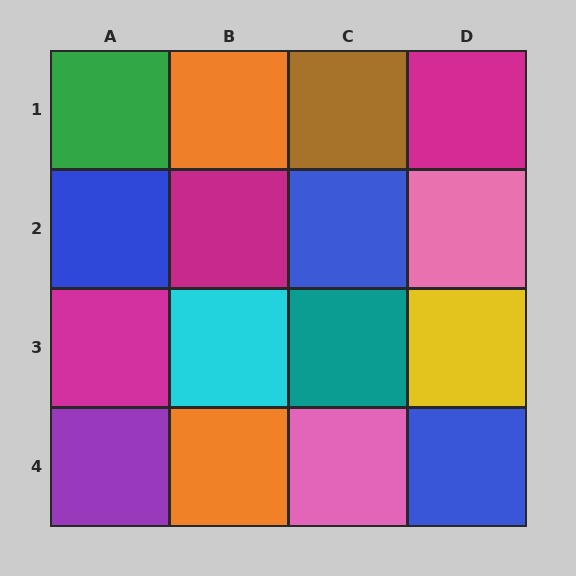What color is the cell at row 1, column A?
Green.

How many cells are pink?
2 cells are pink.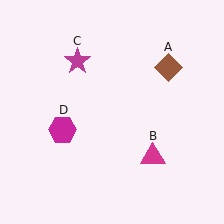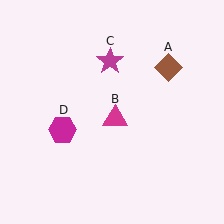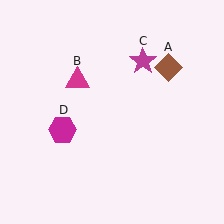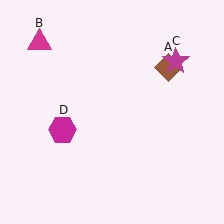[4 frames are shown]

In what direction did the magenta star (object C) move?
The magenta star (object C) moved right.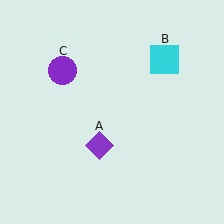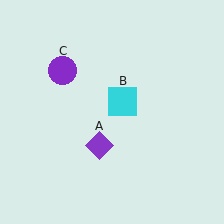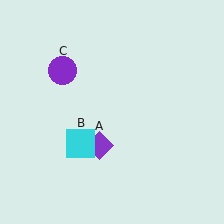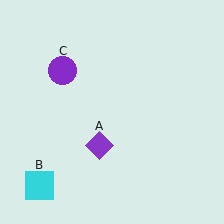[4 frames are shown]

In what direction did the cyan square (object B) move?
The cyan square (object B) moved down and to the left.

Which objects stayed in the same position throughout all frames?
Purple diamond (object A) and purple circle (object C) remained stationary.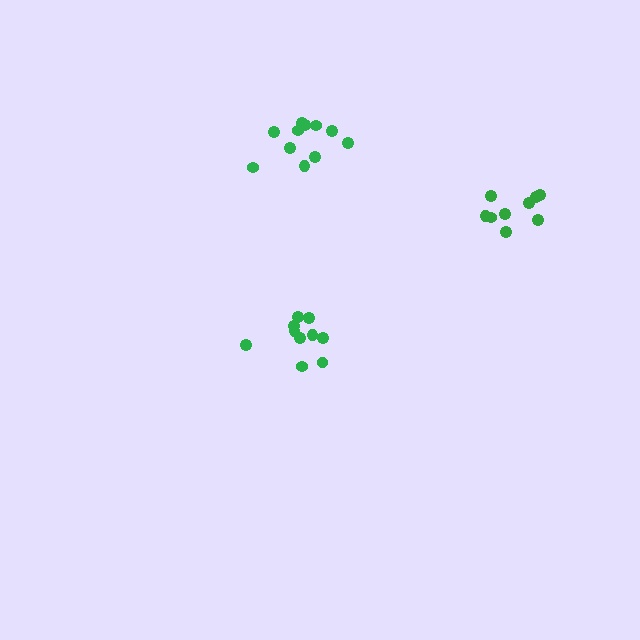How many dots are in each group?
Group 1: 10 dots, Group 2: 11 dots, Group 3: 9 dots (30 total).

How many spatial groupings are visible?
There are 3 spatial groupings.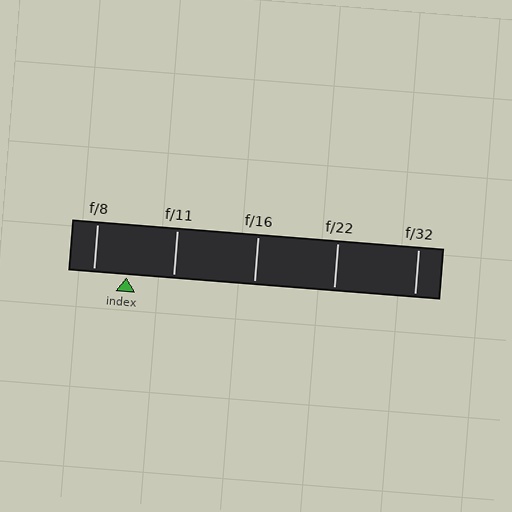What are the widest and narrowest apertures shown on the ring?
The widest aperture shown is f/8 and the narrowest is f/32.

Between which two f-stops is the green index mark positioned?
The index mark is between f/8 and f/11.